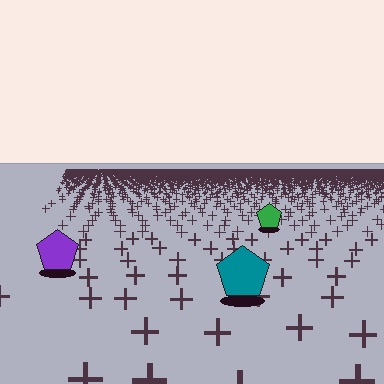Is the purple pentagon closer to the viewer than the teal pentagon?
No. The teal pentagon is closer — you can tell from the texture gradient: the ground texture is coarser near it.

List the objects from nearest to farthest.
From nearest to farthest: the teal pentagon, the purple pentagon, the green pentagon.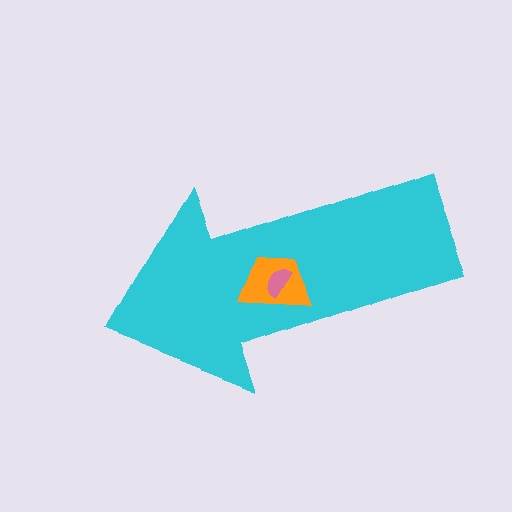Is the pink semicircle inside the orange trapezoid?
Yes.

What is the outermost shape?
The cyan arrow.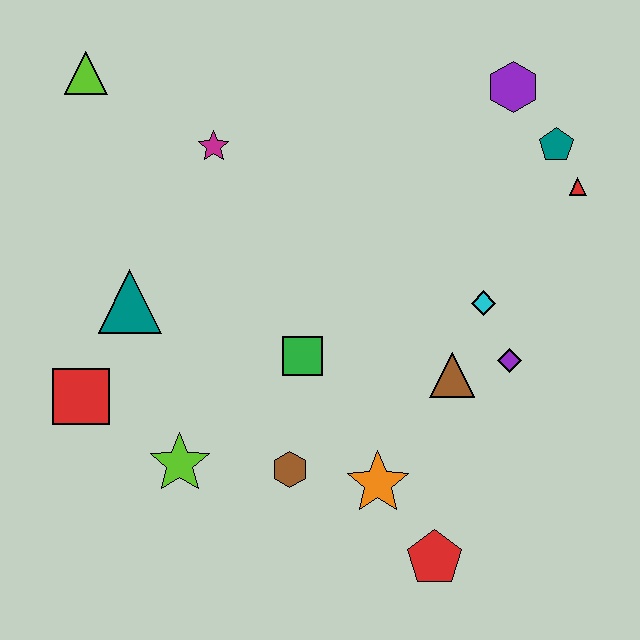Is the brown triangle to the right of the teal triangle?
Yes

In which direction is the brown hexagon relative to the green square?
The brown hexagon is below the green square.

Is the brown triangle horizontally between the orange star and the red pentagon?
No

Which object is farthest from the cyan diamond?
The lime triangle is farthest from the cyan diamond.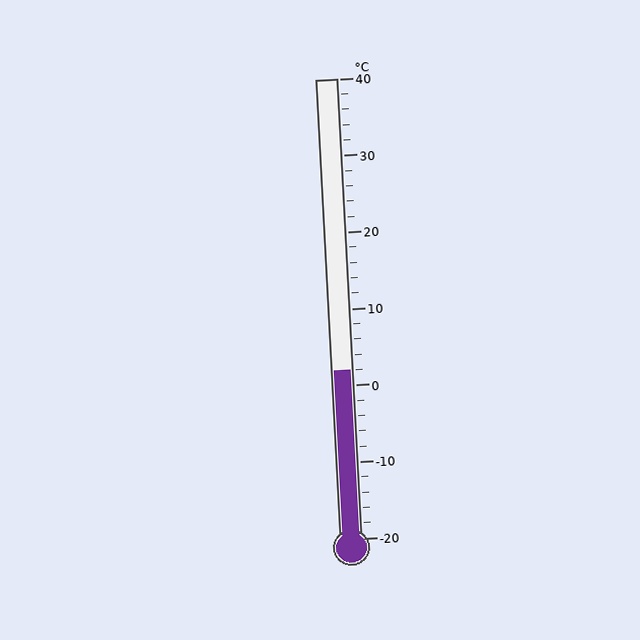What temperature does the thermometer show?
The thermometer shows approximately 2°C.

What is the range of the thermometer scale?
The thermometer scale ranges from -20°C to 40°C.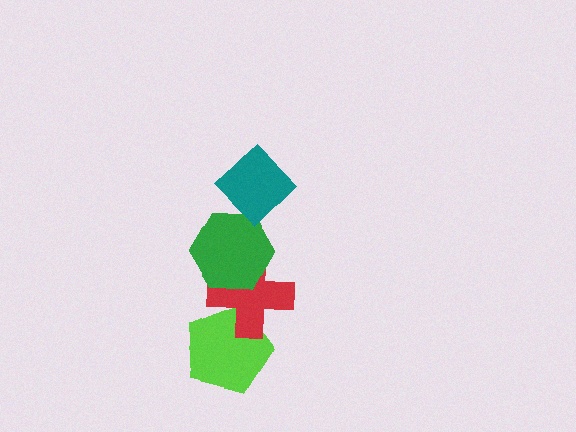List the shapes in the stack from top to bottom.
From top to bottom: the teal diamond, the green hexagon, the red cross, the lime pentagon.